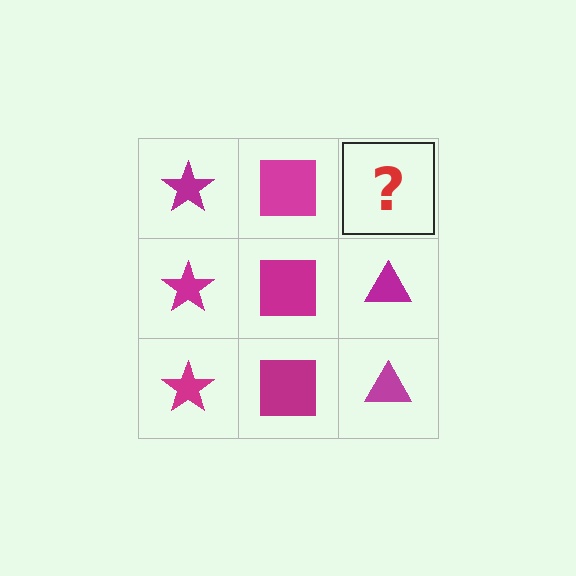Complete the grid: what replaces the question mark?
The question mark should be replaced with a magenta triangle.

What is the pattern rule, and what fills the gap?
The rule is that each column has a consistent shape. The gap should be filled with a magenta triangle.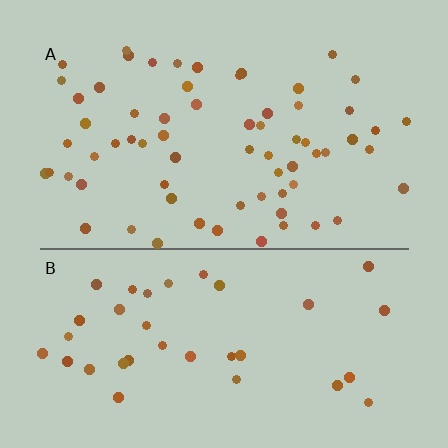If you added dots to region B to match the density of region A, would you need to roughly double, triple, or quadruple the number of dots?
Approximately double.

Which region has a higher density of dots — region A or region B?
A (the top).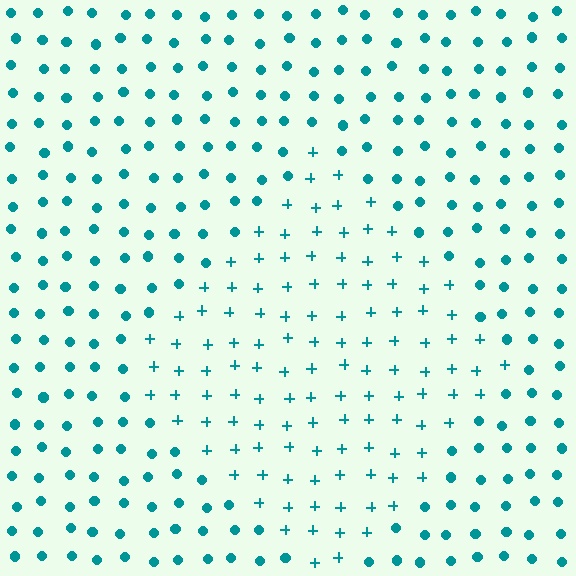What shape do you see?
I see a diamond.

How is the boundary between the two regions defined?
The boundary is defined by a change in element shape: plus signs inside vs. circles outside. All elements share the same color and spacing.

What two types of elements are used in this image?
The image uses plus signs inside the diamond region and circles outside it.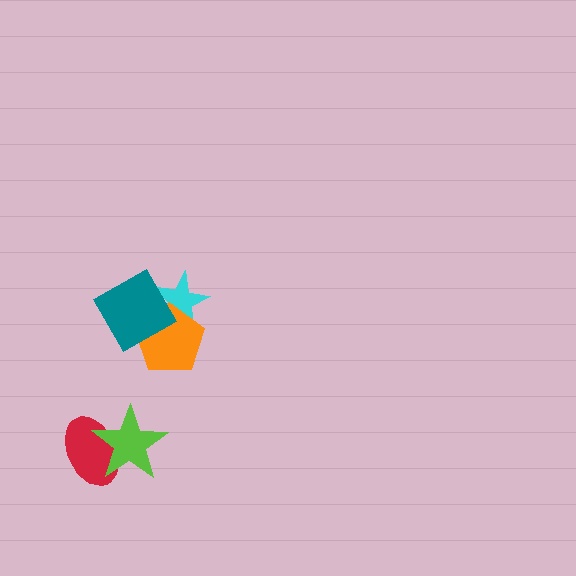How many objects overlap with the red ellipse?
1 object overlaps with the red ellipse.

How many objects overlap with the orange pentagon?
2 objects overlap with the orange pentagon.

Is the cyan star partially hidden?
Yes, it is partially covered by another shape.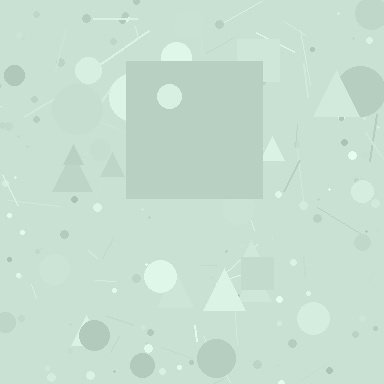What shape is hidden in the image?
A square is hidden in the image.